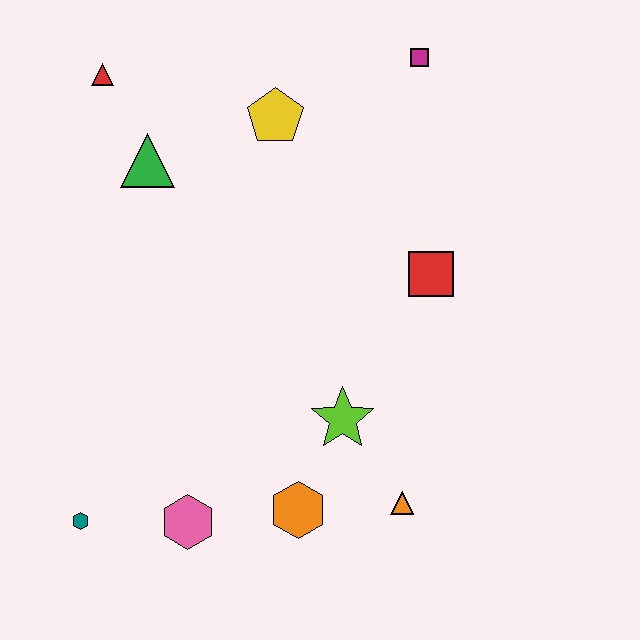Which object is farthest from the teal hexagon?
The magenta square is farthest from the teal hexagon.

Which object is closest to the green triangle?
The red triangle is closest to the green triangle.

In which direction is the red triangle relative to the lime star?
The red triangle is above the lime star.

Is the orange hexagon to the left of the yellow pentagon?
No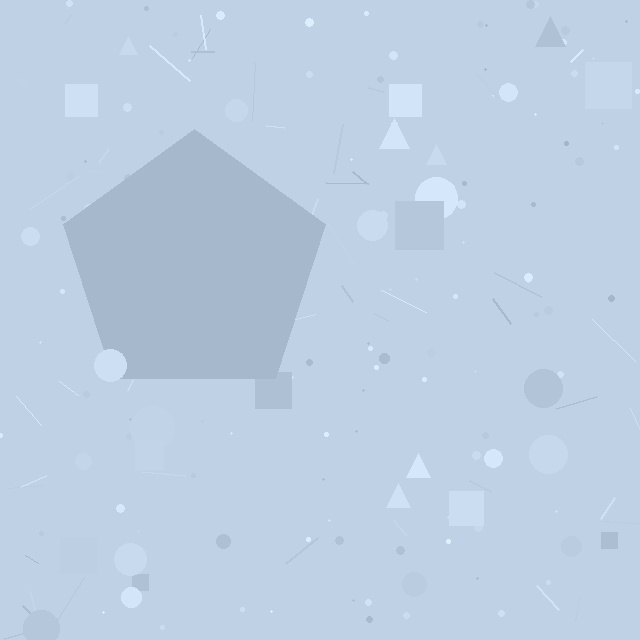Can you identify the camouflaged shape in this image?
The camouflaged shape is a pentagon.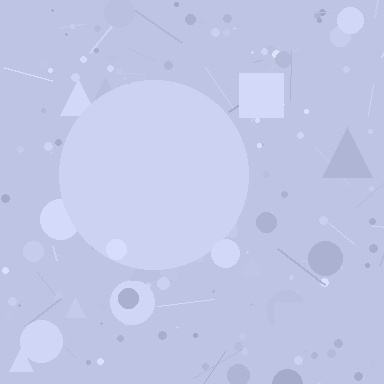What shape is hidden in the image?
A circle is hidden in the image.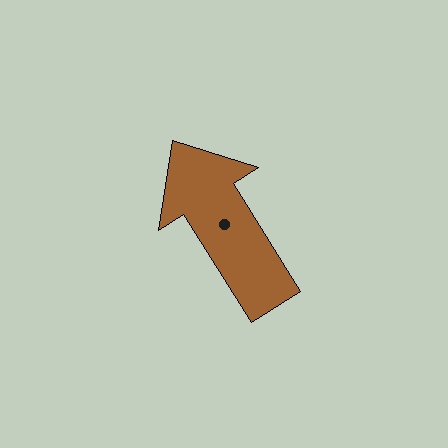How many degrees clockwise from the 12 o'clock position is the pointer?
Approximately 328 degrees.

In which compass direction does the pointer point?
Northwest.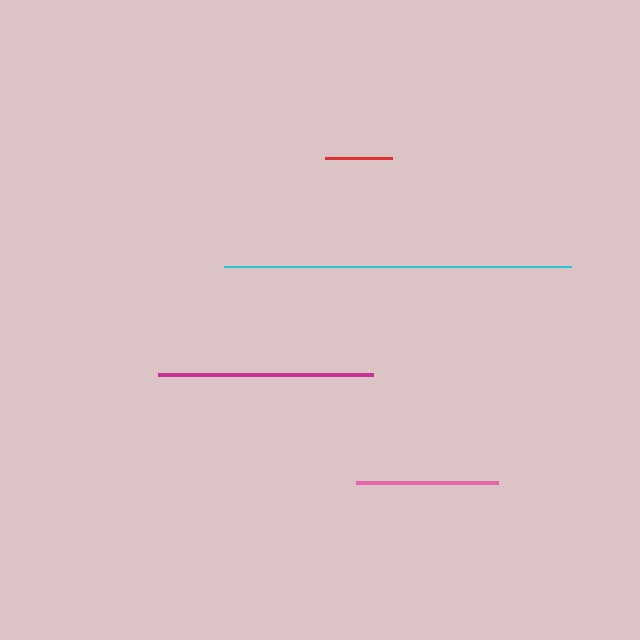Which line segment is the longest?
The cyan line is the longest at approximately 347 pixels.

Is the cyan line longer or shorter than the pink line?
The cyan line is longer than the pink line.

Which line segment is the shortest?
The red line is the shortest at approximately 67 pixels.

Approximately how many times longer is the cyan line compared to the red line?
The cyan line is approximately 5.2 times the length of the red line.